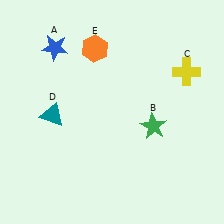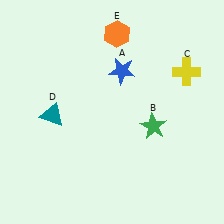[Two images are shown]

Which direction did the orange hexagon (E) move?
The orange hexagon (E) moved right.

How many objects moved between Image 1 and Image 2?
2 objects moved between the two images.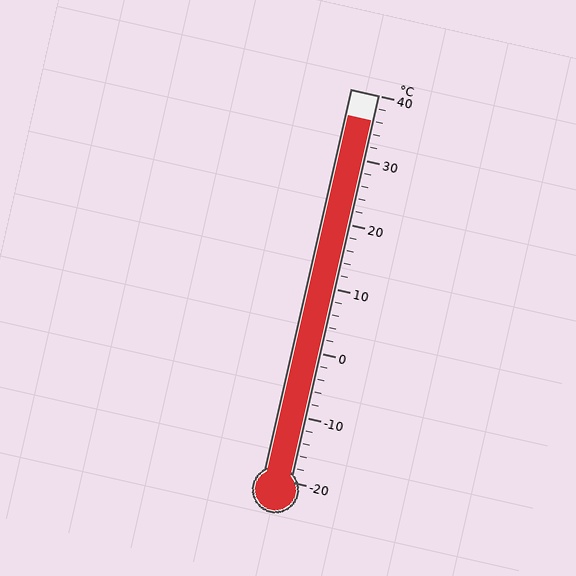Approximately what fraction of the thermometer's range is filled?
The thermometer is filled to approximately 95% of its range.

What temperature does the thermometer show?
The thermometer shows approximately 36°C.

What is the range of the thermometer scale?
The thermometer scale ranges from -20°C to 40°C.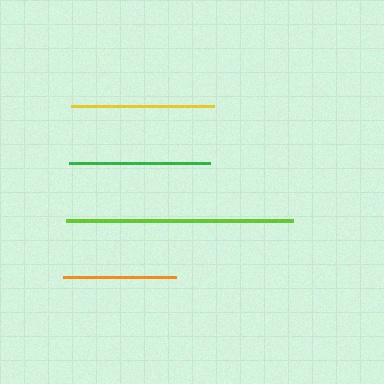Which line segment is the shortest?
The orange line is the shortest at approximately 114 pixels.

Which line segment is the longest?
The lime line is the longest at approximately 227 pixels.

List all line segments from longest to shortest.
From longest to shortest: lime, yellow, green, orange.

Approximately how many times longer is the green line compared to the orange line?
The green line is approximately 1.2 times the length of the orange line.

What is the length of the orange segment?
The orange segment is approximately 114 pixels long.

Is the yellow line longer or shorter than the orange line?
The yellow line is longer than the orange line.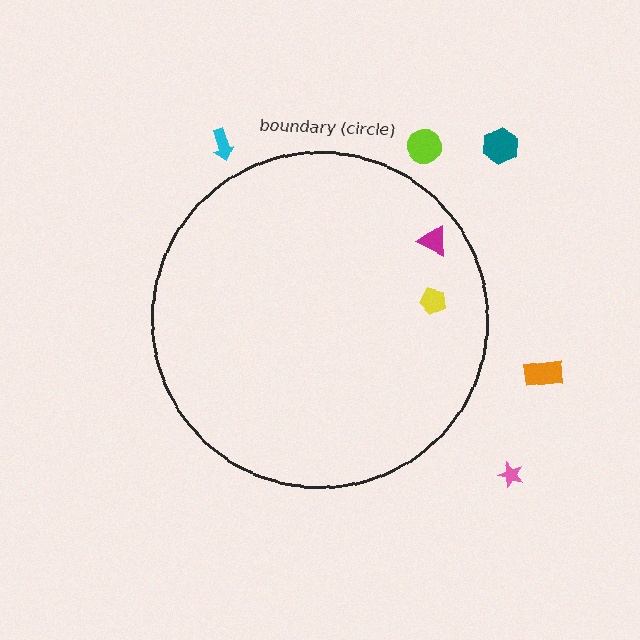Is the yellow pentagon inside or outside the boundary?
Inside.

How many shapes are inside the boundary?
2 inside, 5 outside.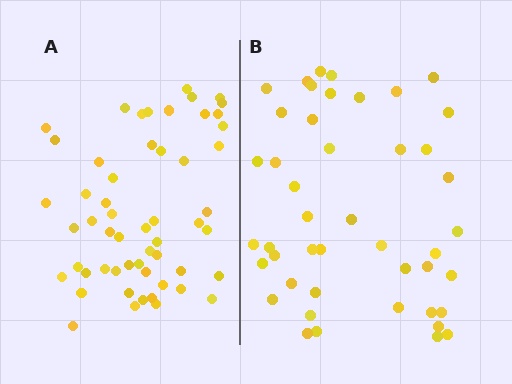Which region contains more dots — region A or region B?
Region A (the left region) has more dots.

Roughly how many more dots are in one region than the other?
Region A has roughly 10 or so more dots than region B.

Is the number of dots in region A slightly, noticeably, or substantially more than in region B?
Region A has only slightly more — the two regions are fairly close. The ratio is roughly 1.2 to 1.